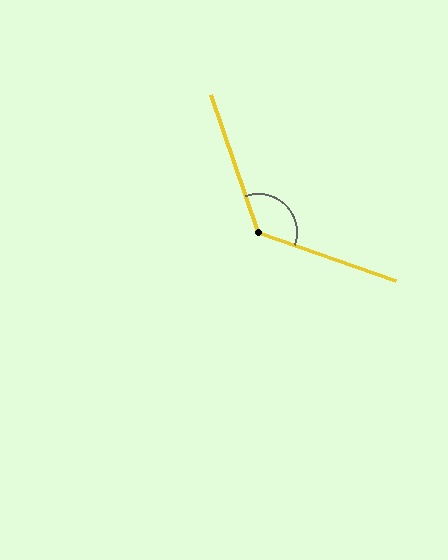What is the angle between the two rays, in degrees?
Approximately 128 degrees.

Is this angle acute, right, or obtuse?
It is obtuse.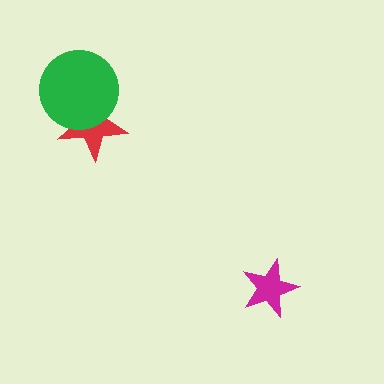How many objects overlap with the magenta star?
0 objects overlap with the magenta star.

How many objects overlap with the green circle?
1 object overlaps with the green circle.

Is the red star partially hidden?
Yes, it is partially covered by another shape.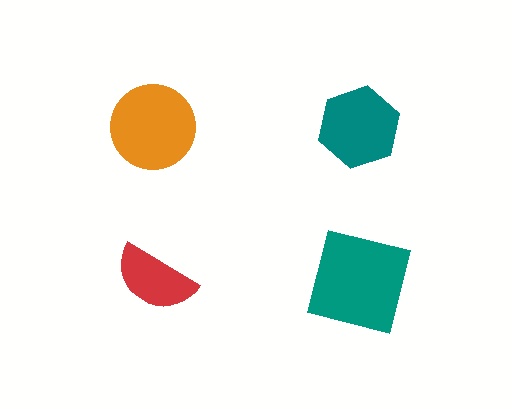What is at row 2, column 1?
A red semicircle.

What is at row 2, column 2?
A teal square.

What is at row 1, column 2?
A teal hexagon.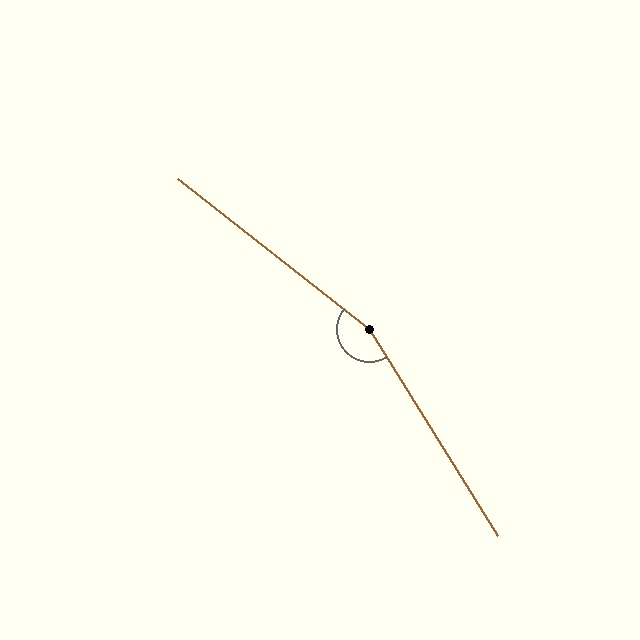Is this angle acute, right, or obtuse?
It is obtuse.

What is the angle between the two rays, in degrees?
Approximately 160 degrees.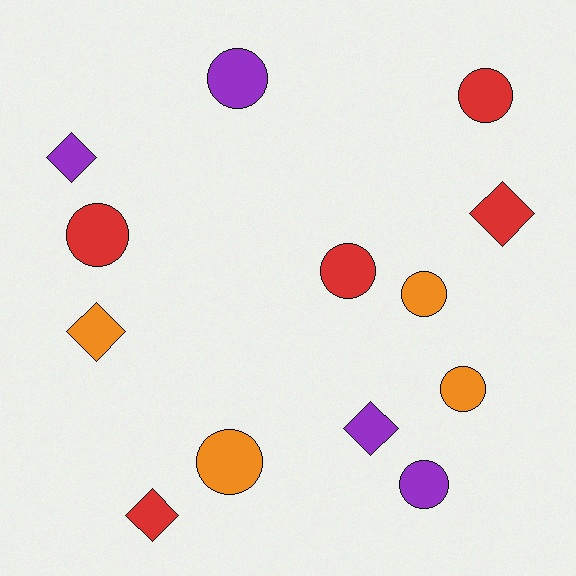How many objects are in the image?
There are 13 objects.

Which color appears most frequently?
Red, with 5 objects.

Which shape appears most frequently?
Circle, with 8 objects.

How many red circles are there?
There are 3 red circles.